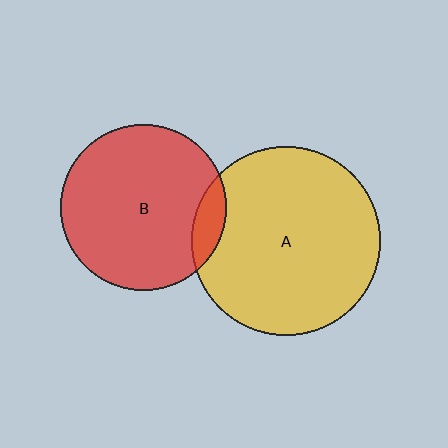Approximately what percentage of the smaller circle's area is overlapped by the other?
Approximately 10%.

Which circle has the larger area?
Circle A (yellow).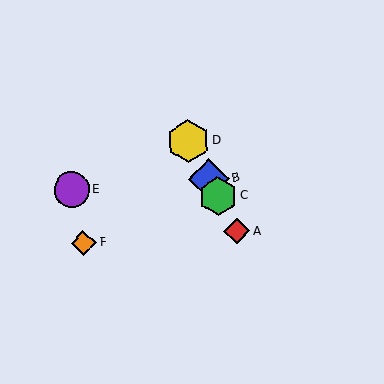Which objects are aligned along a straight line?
Objects A, B, C, D are aligned along a straight line.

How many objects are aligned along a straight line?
4 objects (A, B, C, D) are aligned along a straight line.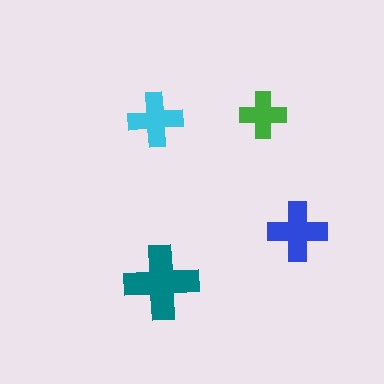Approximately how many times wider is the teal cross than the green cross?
About 1.5 times wider.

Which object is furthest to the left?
The cyan cross is leftmost.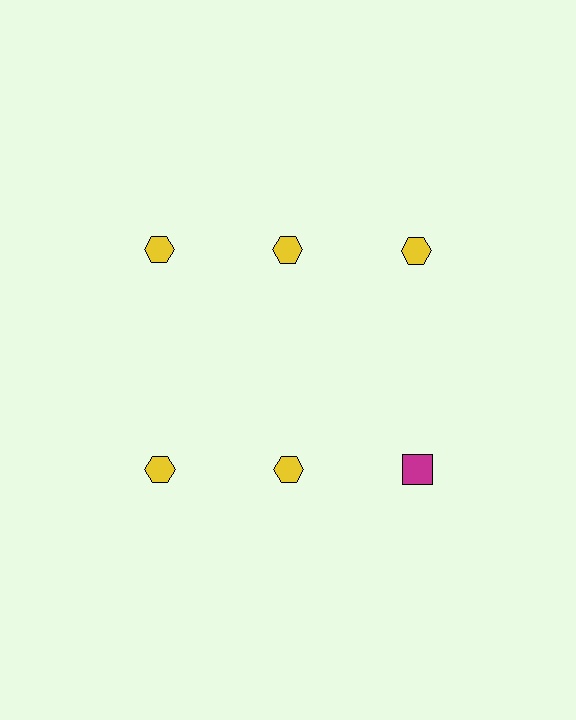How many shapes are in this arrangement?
There are 6 shapes arranged in a grid pattern.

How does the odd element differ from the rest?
It differs in both color (magenta instead of yellow) and shape (square instead of hexagon).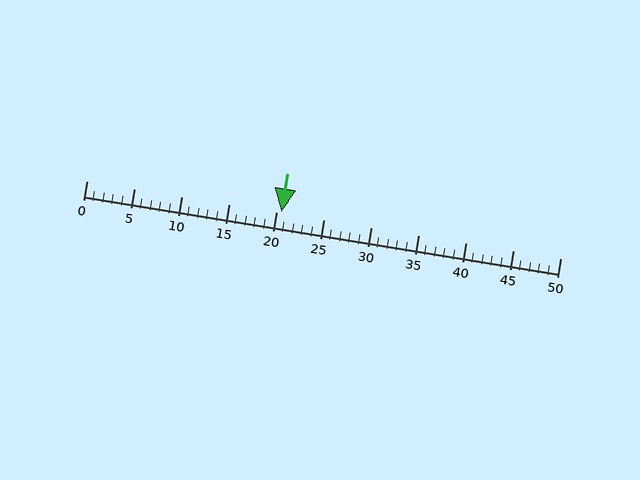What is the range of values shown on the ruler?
The ruler shows values from 0 to 50.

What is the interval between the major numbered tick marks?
The major tick marks are spaced 5 units apart.